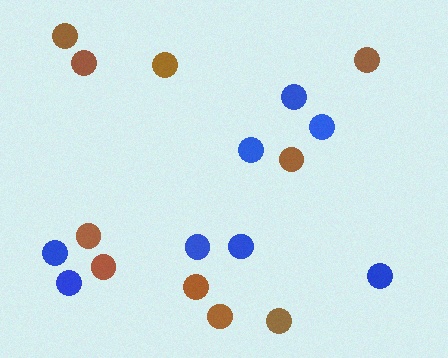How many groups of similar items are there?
There are 2 groups: one group of blue circles (8) and one group of brown circles (10).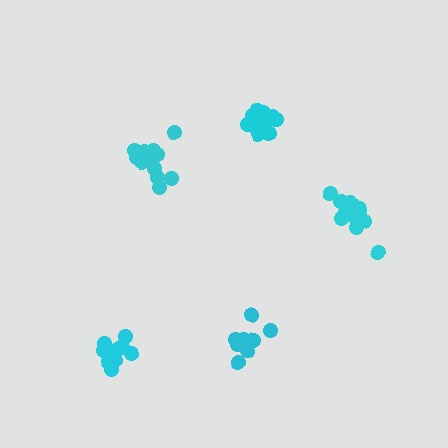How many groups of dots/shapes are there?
There are 5 groups.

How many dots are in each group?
Group 1: 14 dots, Group 2: 12 dots, Group 3: 11 dots, Group 4: 8 dots, Group 5: 14 dots (59 total).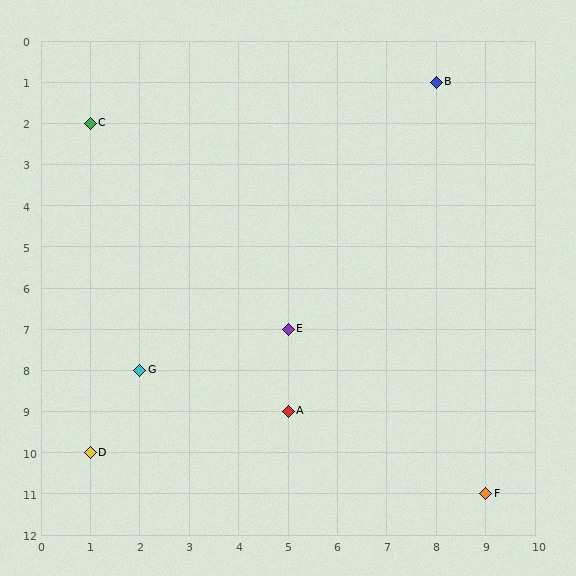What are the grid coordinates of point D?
Point D is at grid coordinates (1, 10).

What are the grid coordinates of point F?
Point F is at grid coordinates (9, 11).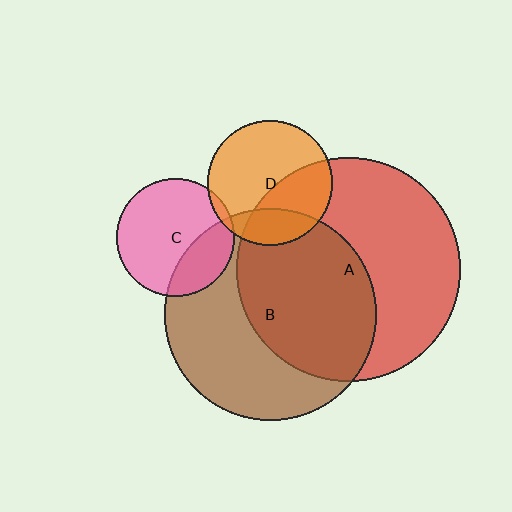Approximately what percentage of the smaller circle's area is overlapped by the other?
Approximately 40%.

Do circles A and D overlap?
Yes.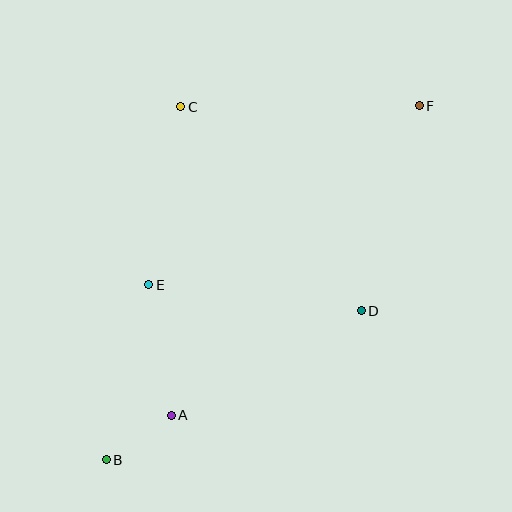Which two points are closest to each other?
Points A and B are closest to each other.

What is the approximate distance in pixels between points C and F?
The distance between C and F is approximately 238 pixels.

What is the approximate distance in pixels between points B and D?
The distance between B and D is approximately 295 pixels.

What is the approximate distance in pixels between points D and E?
The distance between D and E is approximately 214 pixels.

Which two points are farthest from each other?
Points B and F are farthest from each other.